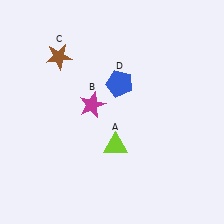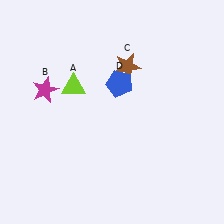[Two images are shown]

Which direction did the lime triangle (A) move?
The lime triangle (A) moved up.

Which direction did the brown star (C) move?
The brown star (C) moved right.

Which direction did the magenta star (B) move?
The magenta star (B) moved left.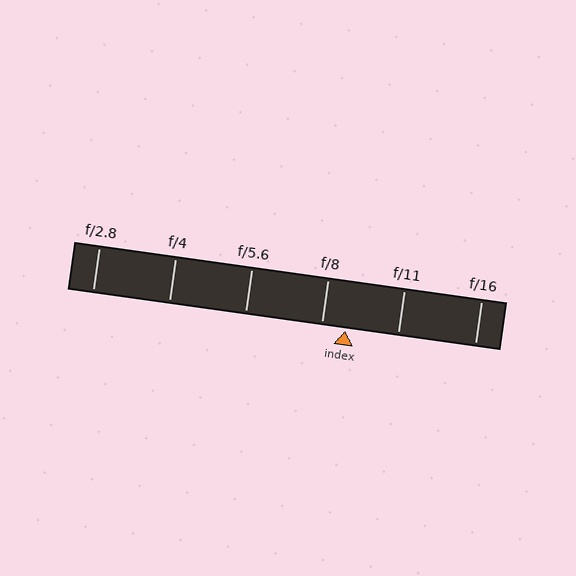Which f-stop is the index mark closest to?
The index mark is closest to f/8.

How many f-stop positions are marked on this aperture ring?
There are 6 f-stop positions marked.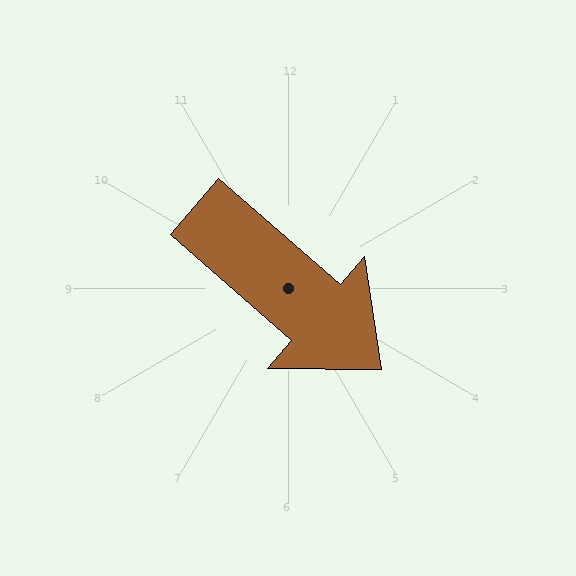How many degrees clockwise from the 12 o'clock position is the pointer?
Approximately 131 degrees.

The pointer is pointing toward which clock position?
Roughly 4 o'clock.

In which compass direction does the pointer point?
Southeast.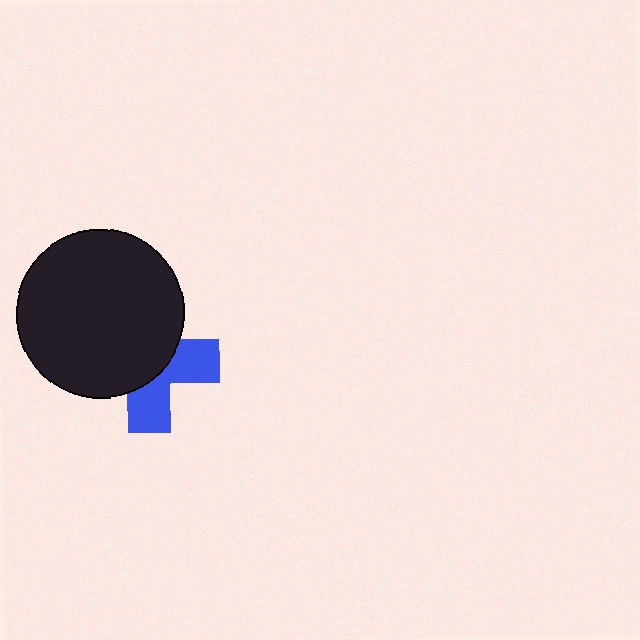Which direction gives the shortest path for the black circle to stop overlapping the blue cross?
Moving toward the upper-left gives the shortest separation.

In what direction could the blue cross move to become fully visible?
The blue cross could move toward the lower-right. That would shift it out from behind the black circle entirely.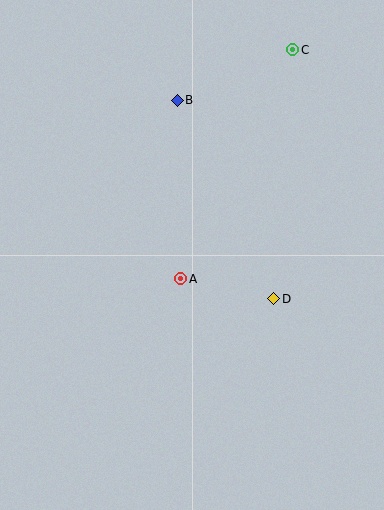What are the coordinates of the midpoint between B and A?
The midpoint between B and A is at (179, 189).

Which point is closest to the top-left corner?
Point B is closest to the top-left corner.